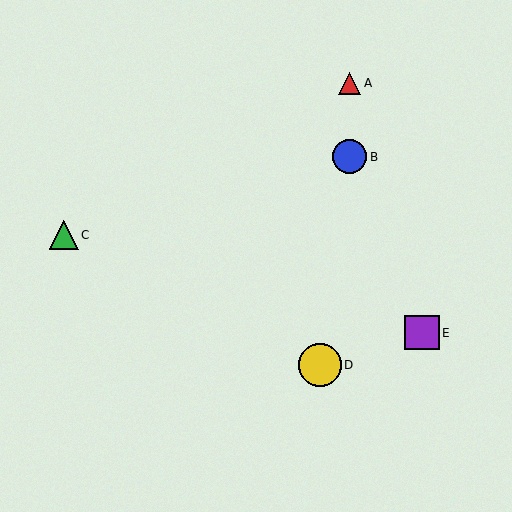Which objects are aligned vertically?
Objects A, B are aligned vertically.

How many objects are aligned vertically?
2 objects (A, B) are aligned vertically.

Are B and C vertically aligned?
No, B is at x≈350 and C is at x≈64.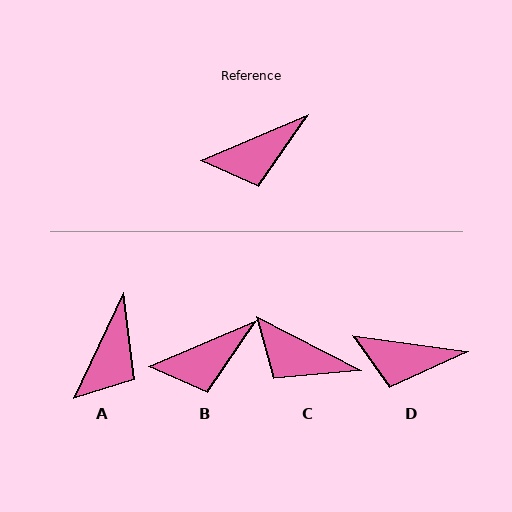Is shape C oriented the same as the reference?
No, it is off by about 50 degrees.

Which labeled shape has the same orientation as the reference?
B.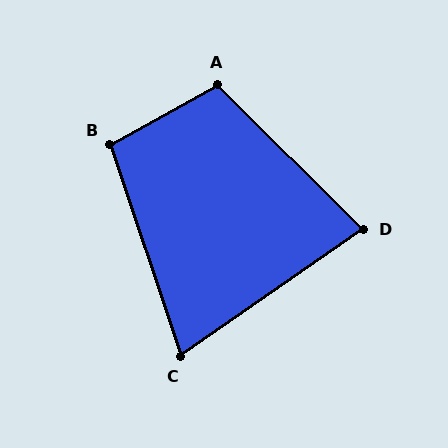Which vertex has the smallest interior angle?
C, at approximately 74 degrees.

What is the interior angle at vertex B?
Approximately 100 degrees (obtuse).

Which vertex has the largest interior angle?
A, at approximately 106 degrees.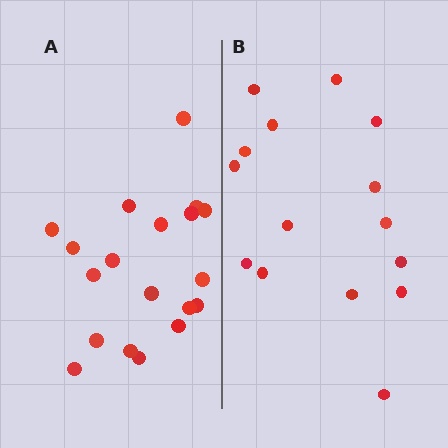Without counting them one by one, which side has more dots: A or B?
Region A (the left region) has more dots.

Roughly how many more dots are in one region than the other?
Region A has about 4 more dots than region B.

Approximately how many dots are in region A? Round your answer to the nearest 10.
About 20 dots. (The exact count is 19, which rounds to 20.)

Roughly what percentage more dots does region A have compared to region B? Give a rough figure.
About 25% more.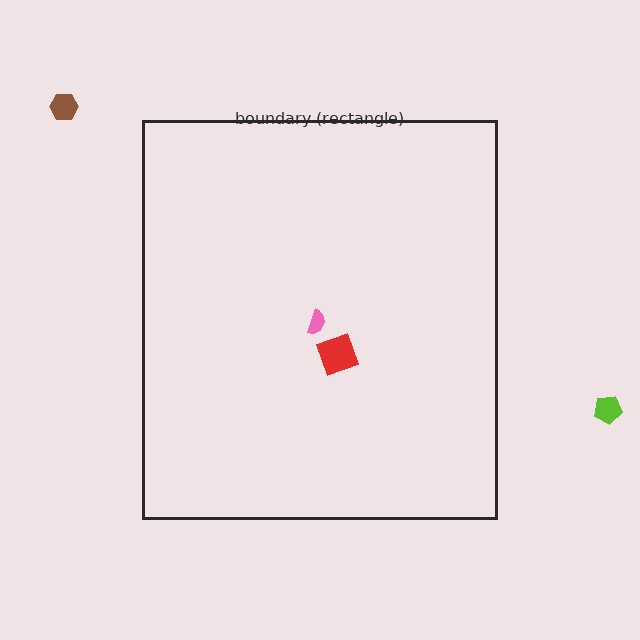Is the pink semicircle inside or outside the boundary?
Inside.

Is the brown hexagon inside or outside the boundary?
Outside.